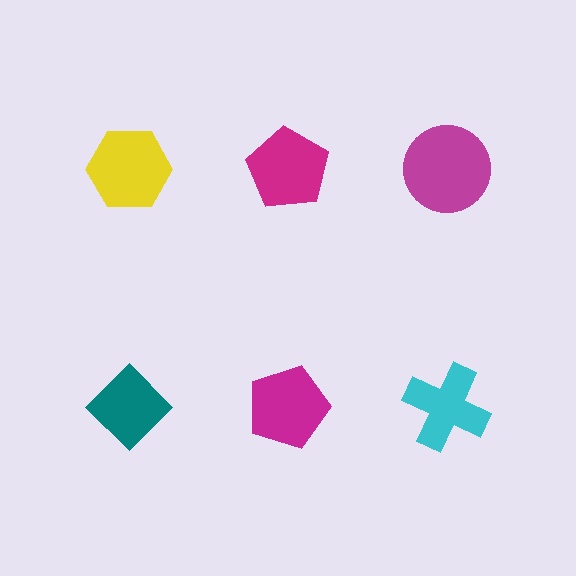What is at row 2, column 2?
A magenta pentagon.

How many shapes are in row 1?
3 shapes.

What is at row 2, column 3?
A cyan cross.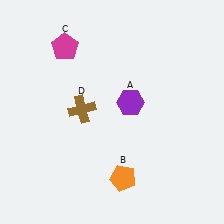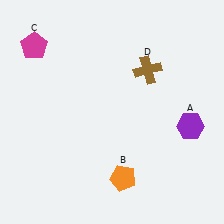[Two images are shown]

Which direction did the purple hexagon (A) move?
The purple hexagon (A) moved right.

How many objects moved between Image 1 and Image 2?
3 objects moved between the two images.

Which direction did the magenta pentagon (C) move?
The magenta pentagon (C) moved left.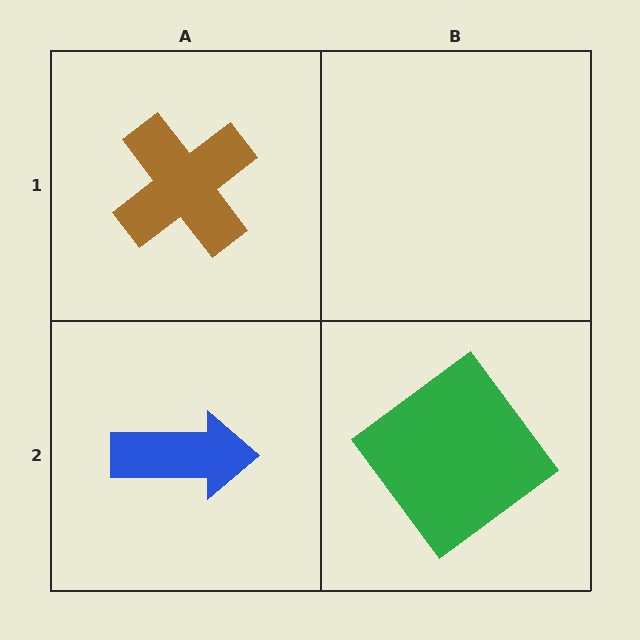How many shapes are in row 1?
1 shape.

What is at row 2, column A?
A blue arrow.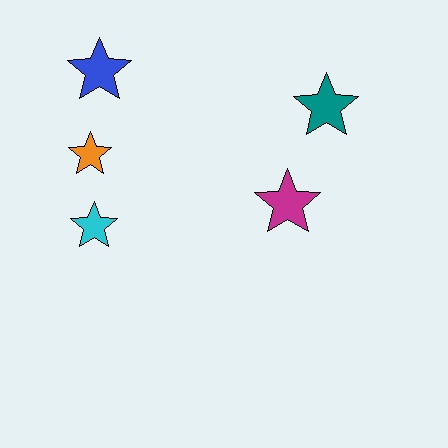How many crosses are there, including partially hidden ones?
There are no crosses.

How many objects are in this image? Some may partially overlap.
There are 5 objects.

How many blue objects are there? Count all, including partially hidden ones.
There is 1 blue object.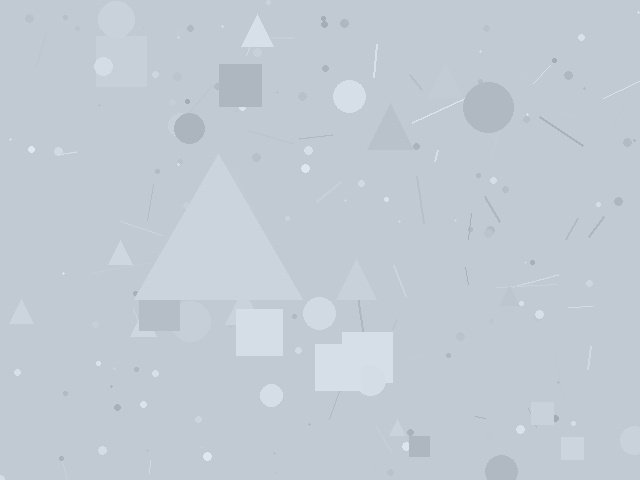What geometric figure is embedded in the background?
A triangle is embedded in the background.